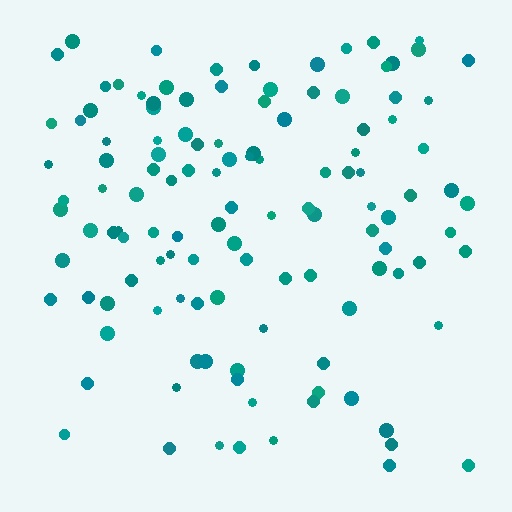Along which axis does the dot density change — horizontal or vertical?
Vertical.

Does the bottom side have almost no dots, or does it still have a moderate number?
Still a moderate number, just noticeably fewer than the top.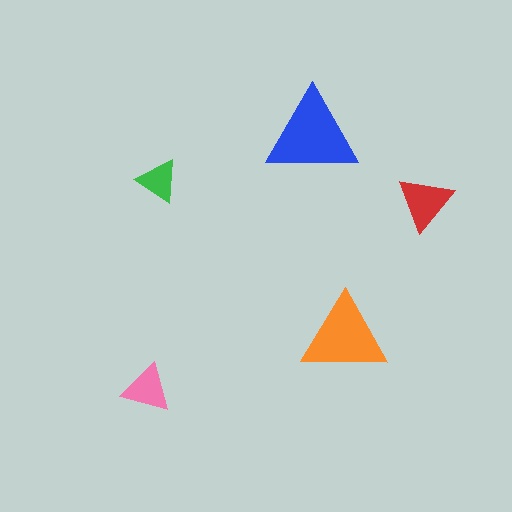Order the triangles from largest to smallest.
the blue one, the orange one, the red one, the pink one, the green one.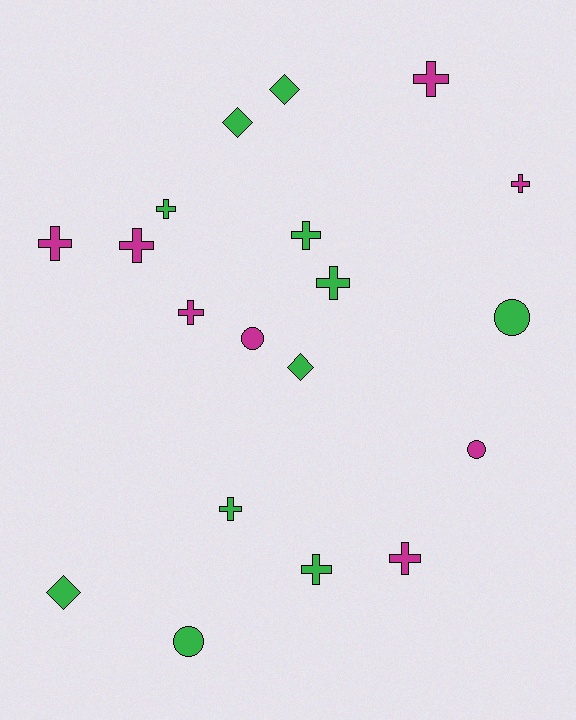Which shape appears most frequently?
Cross, with 11 objects.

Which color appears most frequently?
Green, with 11 objects.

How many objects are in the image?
There are 19 objects.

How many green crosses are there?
There are 5 green crosses.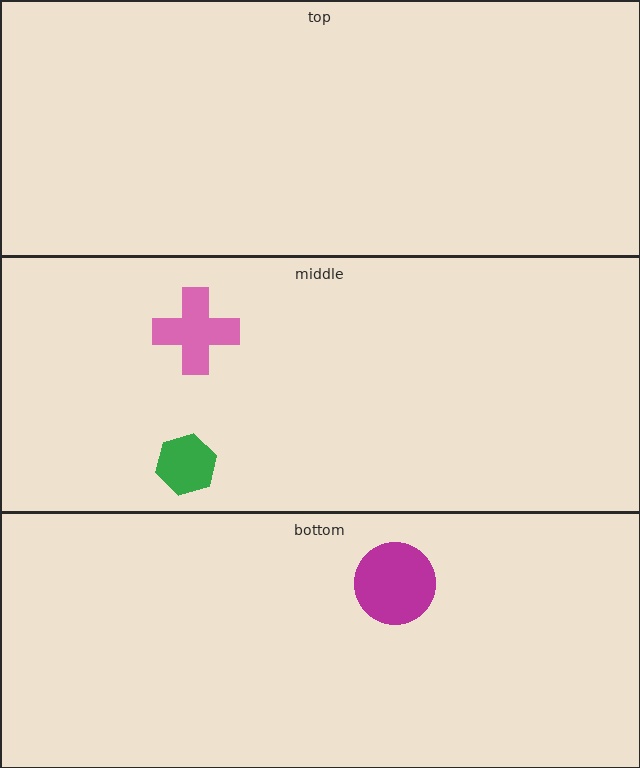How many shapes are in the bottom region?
1.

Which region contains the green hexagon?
The middle region.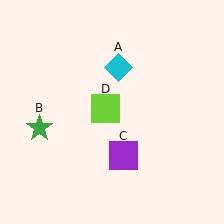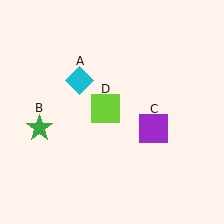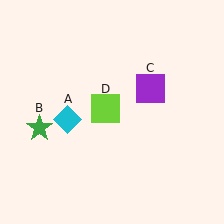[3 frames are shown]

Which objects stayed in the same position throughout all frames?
Green star (object B) and lime square (object D) remained stationary.